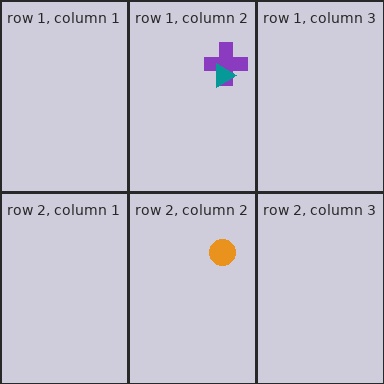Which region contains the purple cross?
The row 1, column 2 region.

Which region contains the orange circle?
The row 2, column 2 region.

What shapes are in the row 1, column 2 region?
The purple cross, the teal triangle.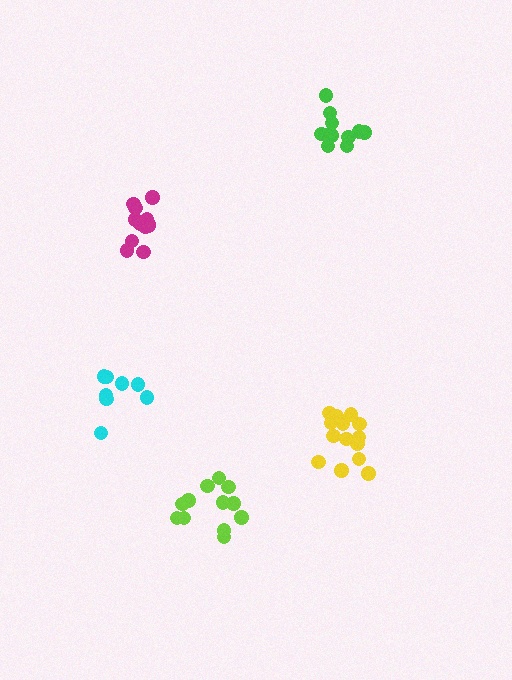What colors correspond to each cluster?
The clusters are colored: yellow, green, magenta, lime, cyan.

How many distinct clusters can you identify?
There are 5 distinct clusters.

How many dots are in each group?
Group 1: 14 dots, Group 2: 11 dots, Group 3: 12 dots, Group 4: 12 dots, Group 5: 8 dots (57 total).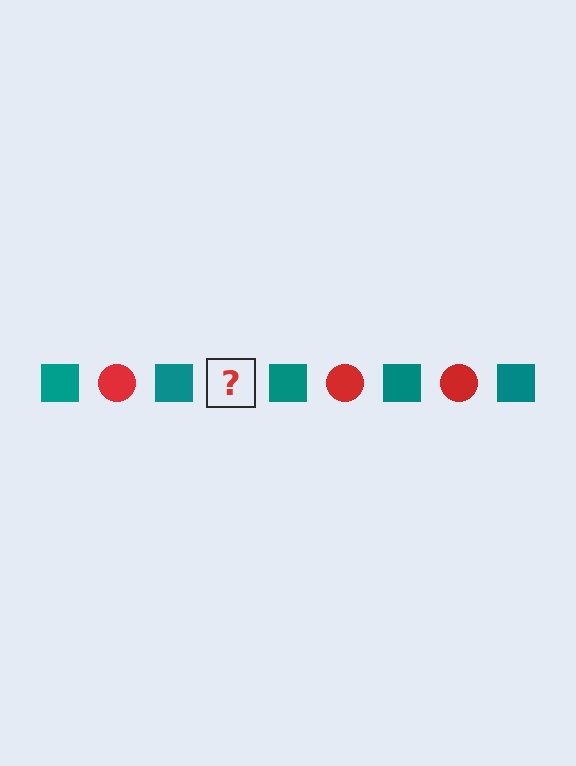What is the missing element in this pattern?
The missing element is a red circle.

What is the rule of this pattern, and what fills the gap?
The rule is that the pattern alternates between teal square and red circle. The gap should be filled with a red circle.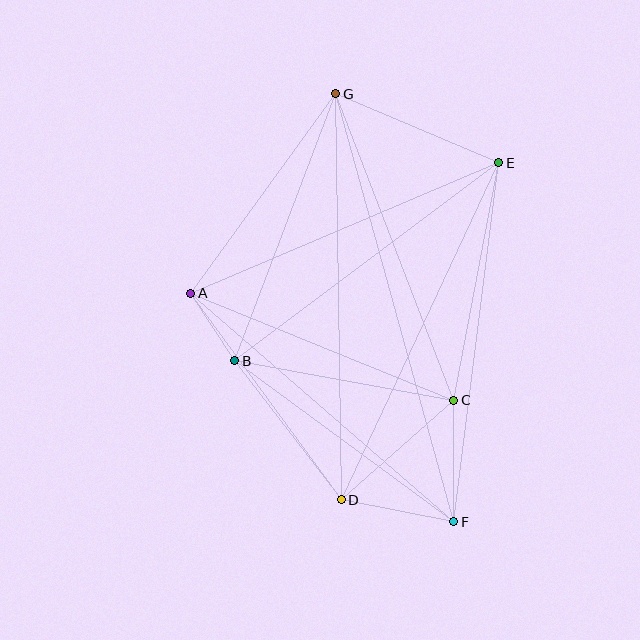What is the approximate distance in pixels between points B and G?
The distance between B and G is approximately 285 pixels.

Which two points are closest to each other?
Points A and B are closest to each other.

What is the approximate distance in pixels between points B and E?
The distance between B and E is approximately 330 pixels.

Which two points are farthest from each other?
Points F and G are farthest from each other.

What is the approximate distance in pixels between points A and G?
The distance between A and G is approximately 247 pixels.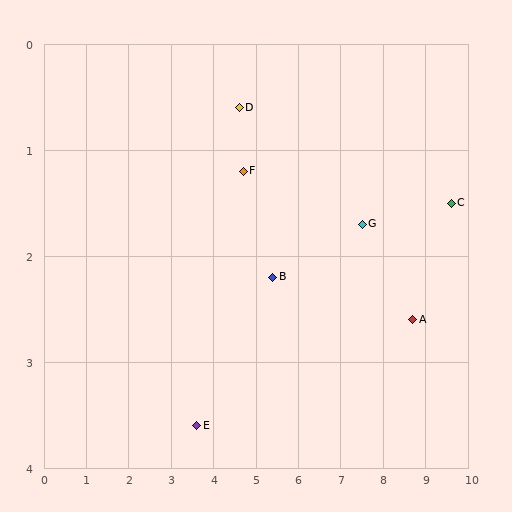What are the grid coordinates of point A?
Point A is at approximately (8.7, 2.6).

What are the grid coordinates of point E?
Point E is at approximately (3.6, 3.6).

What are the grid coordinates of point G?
Point G is at approximately (7.5, 1.7).